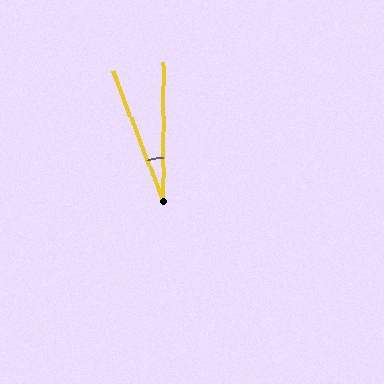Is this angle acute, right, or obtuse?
It is acute.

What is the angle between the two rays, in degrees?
Approximately 21 degrees.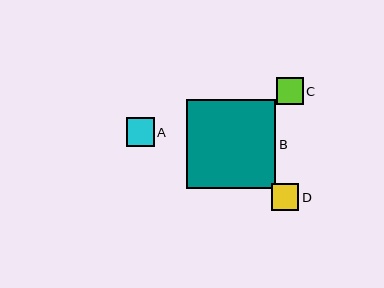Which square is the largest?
Square B is the largest with a size of approximately 90 pixels.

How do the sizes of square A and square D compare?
Square A and square D are approximately the same size.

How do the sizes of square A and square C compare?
Square A and square C are approximately the same size.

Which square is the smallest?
Square C is the smallest with a size of approximately 26 pixels.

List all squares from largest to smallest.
From largest to smallest: B, A, D, C.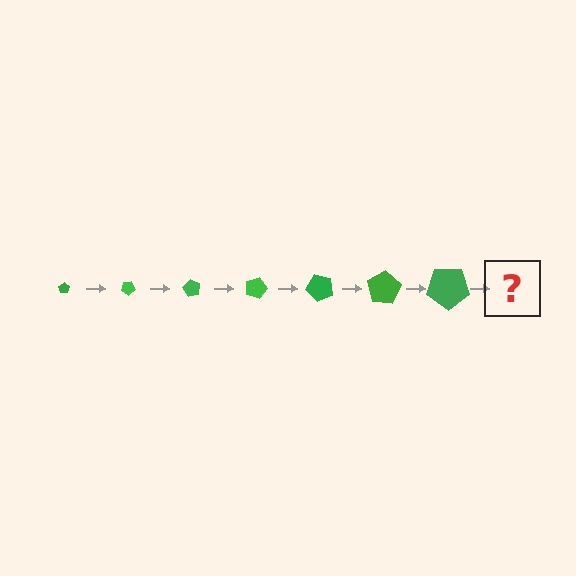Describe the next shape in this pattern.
It should be a pentagon, larger than the previous one and rotated 210 degrees from the start.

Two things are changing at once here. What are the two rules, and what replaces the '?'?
The two rules are that the pentagon grows larger each step and it rotates 30 degrees each step. The '?' should be a pentagon, larger than the previous one and rotated 210 degrees from the start.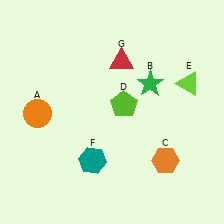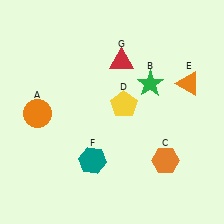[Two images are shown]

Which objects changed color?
D changed from lime to yellow. E changed from lime to orange.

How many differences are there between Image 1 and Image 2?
There are 2 differences between the two images.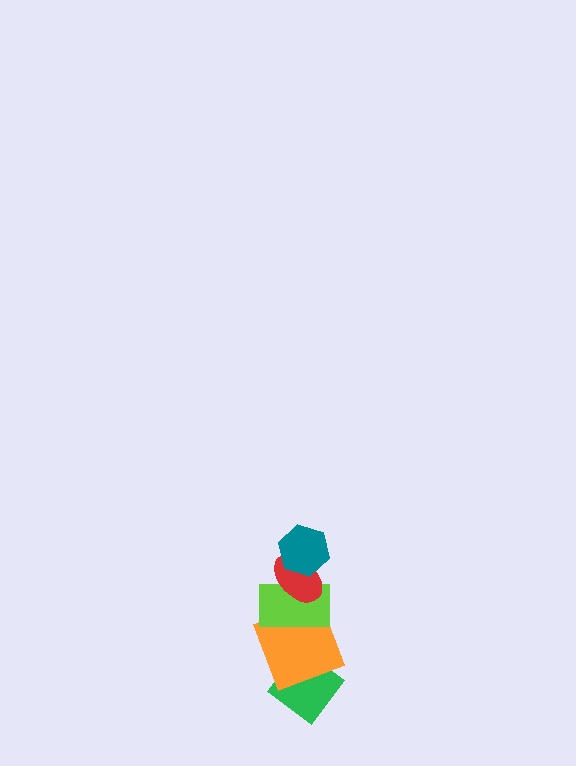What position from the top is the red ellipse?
The red ellipse is 2nd from the top.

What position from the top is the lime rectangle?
The lime rectangle is 3rd from the top.